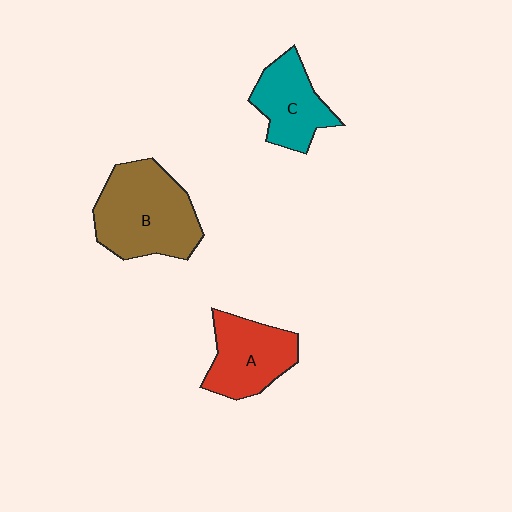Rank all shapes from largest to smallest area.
From largest to smallest: B (brown), A (red), C (teal).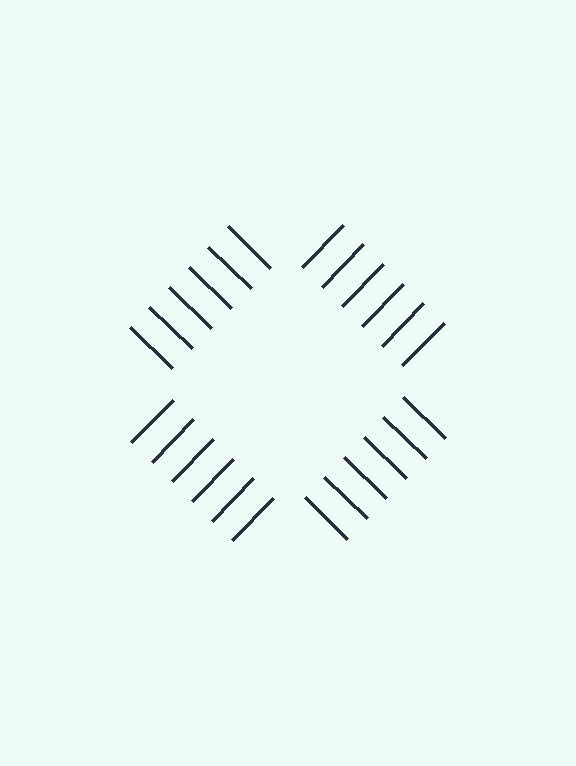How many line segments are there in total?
24 — 6 along each of the 4 edges.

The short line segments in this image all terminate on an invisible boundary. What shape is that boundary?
An illusory square — the line segments terminate on its edges but no continuous stroke is drawn.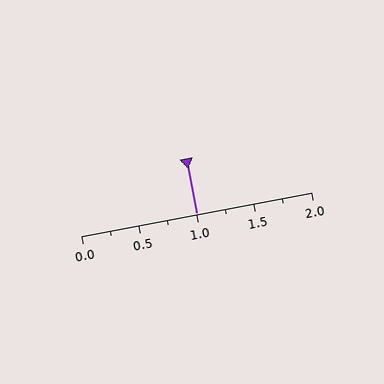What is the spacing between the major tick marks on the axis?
The major ticks are spaced 0.5 apart.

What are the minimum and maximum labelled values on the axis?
The axis runs from 0.0 to 2.0.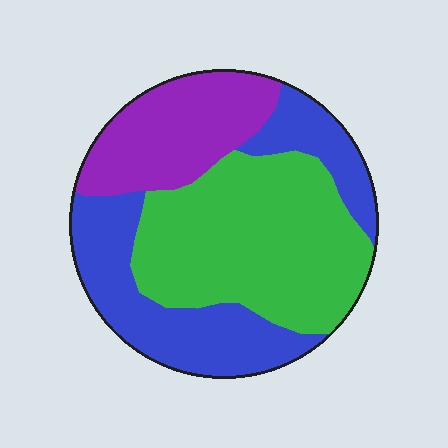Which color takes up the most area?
Green, at roughly 45%.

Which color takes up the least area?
Purple, at roughly 20%.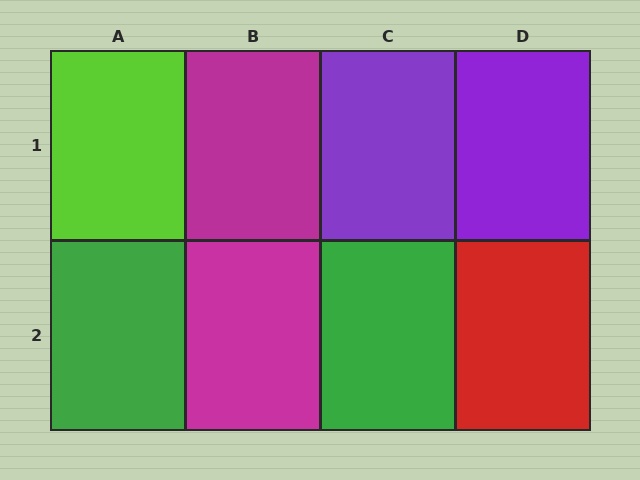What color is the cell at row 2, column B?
Magenta.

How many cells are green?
2 cells are green.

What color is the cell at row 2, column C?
Green.